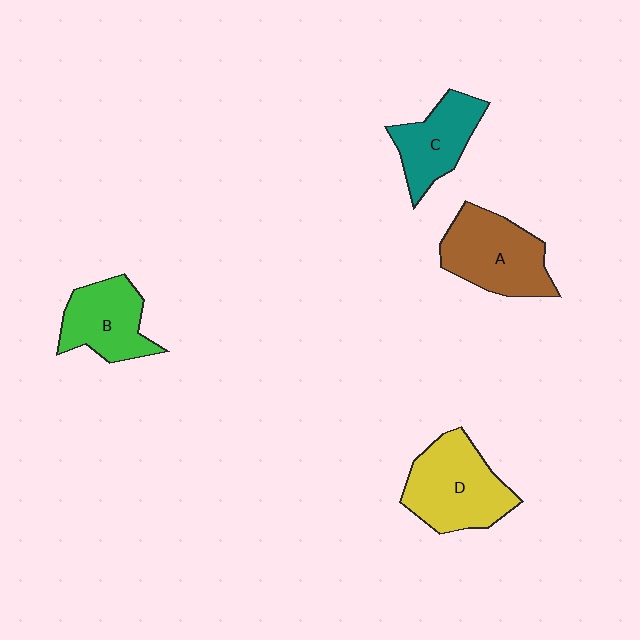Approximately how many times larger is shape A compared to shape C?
Approximately 1.3 times.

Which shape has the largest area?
Shape D (yellow).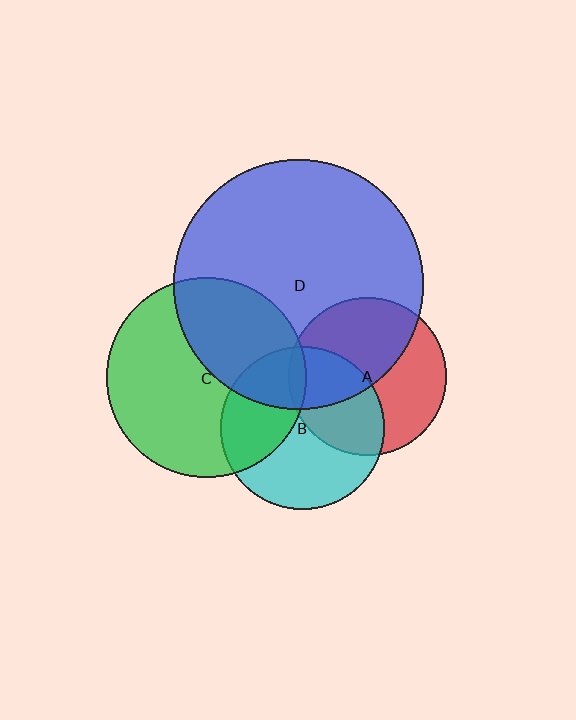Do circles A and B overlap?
Yes.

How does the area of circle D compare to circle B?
Approximately 2.3 times.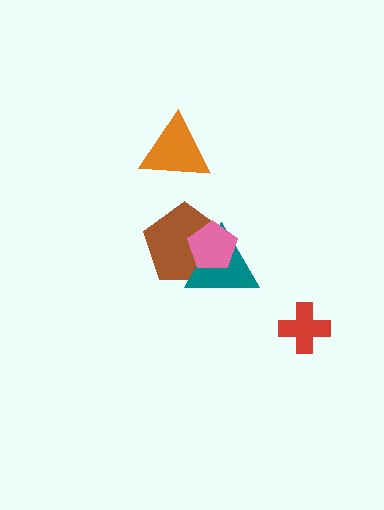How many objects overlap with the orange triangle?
0 objects overlap with the orange triangle.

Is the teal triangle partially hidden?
Yes, it is partially covered by another shape.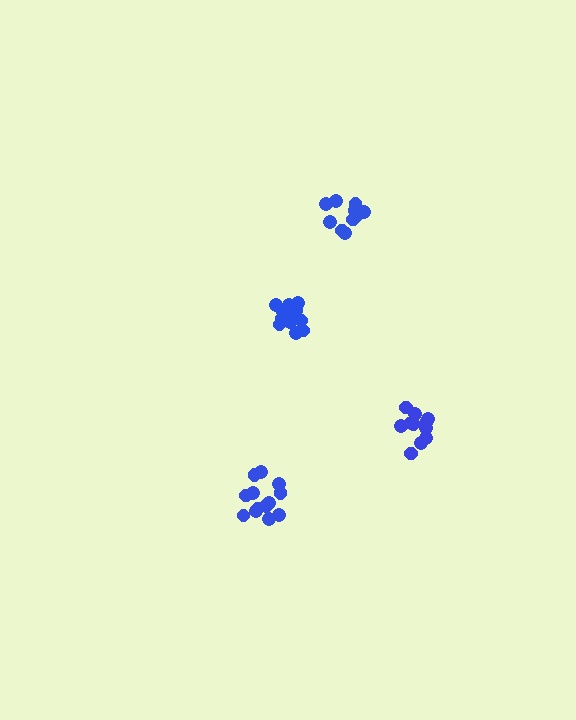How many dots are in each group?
Group 1: 13 dots, Group 2: 11 dots, Group 3: 15 dots, Group 4: 10 dots (49 total).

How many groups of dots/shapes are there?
There are 4 groups.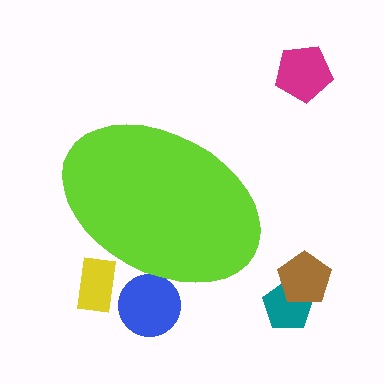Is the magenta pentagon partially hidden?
No, the magenta pentagon is fully visible.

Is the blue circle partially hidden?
Yes, the blue circle is partially hidden behind the lime ellipse.